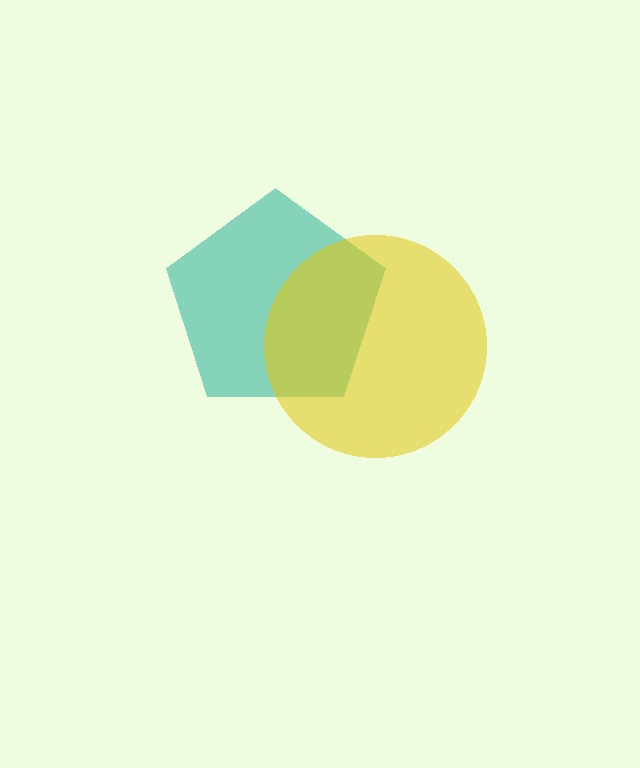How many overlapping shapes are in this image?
There are 2 overlapping shapes in the image.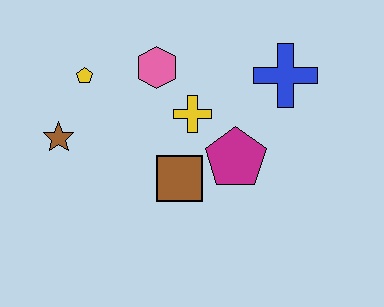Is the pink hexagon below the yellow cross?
No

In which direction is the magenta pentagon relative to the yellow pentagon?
The magenta pentagon is to the right of the yellow pentagon.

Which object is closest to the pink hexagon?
The yellow cross is closest to the pink hexagon.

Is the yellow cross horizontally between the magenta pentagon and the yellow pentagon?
Yes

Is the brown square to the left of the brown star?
No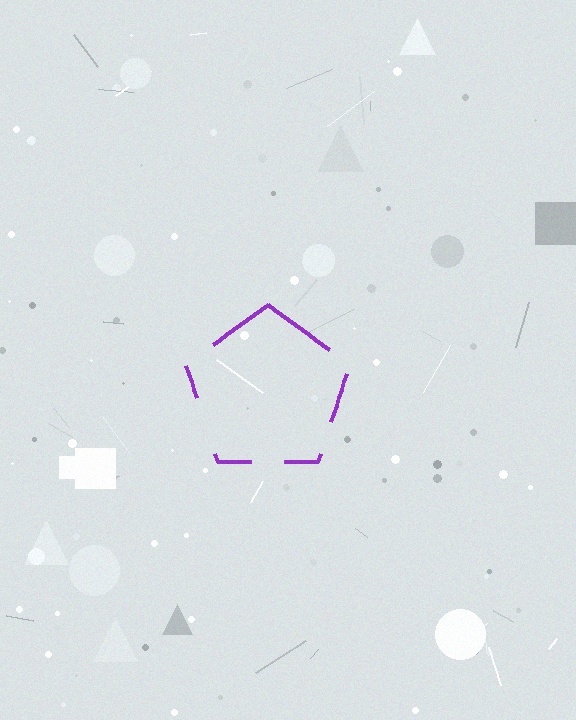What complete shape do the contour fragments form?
The contour fragments form a pentagon.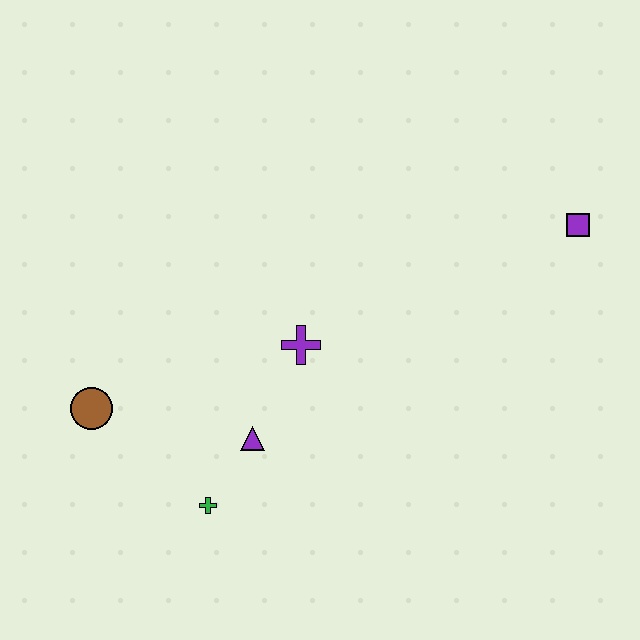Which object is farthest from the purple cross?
The purple square is farthest from the purple cross.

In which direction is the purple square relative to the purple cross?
The purple square is to the right of the purple cross.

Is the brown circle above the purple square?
No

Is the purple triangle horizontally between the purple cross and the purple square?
No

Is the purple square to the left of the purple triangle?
No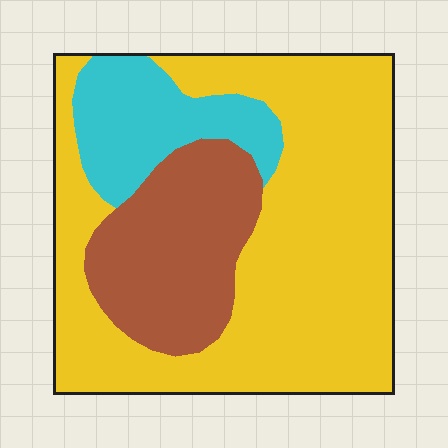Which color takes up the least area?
Cyan, at roughly 15%.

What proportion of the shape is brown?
Brown takes up less than a quarter of the shape.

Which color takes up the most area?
Yellow, at roughly 60%.